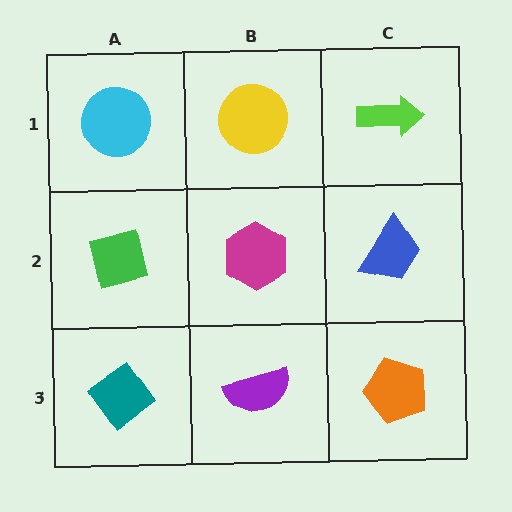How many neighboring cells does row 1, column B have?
3.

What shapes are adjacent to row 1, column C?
A blue trapezoid (row 2, column C), a yellow circle (row 1, column B).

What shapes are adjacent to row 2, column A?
A cyan circle (row 1, column A), a teal diamond (row 3, column A), a magenta hexagon (row 2, column B).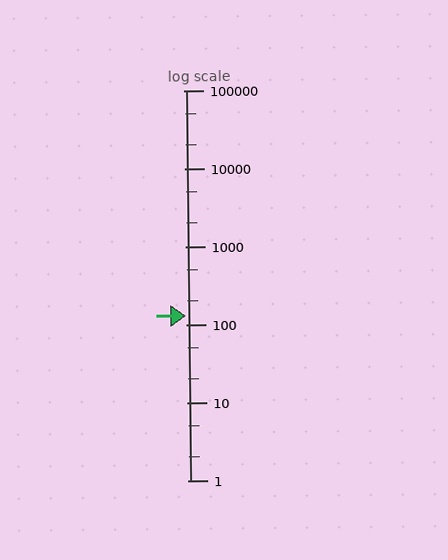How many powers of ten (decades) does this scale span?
The scale spans 5 decades, from 1 to 100000.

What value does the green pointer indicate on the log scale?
The pointer indicates approximately 130.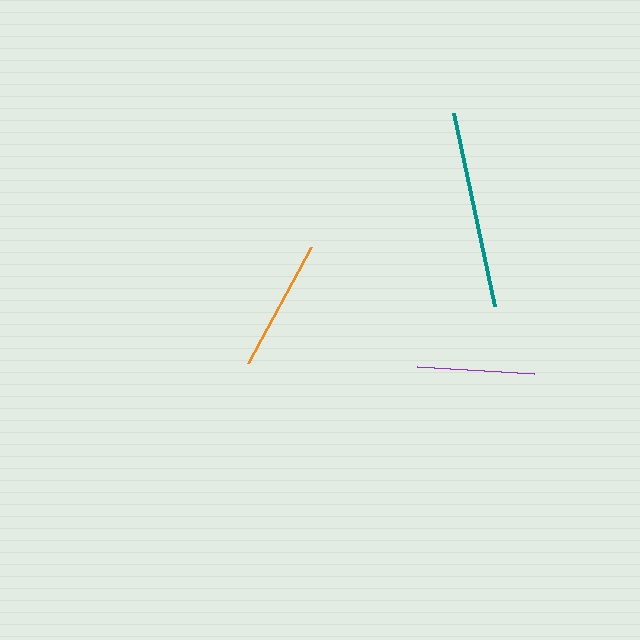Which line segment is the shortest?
The purple line is the shortest at approximately 116 pixels.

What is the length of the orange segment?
The orange segment is approximately 132 pixels long.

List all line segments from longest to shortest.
From longest to shortest: teal, orange, purple.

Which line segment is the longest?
The teal line is the longest at approximately 197 pixels.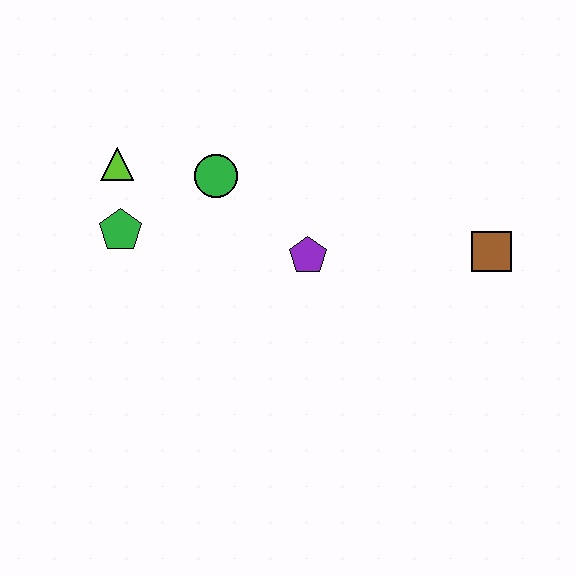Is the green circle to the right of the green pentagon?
Yes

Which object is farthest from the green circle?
The brown square is farthest from the green circle.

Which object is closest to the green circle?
The lime triangle is closest to the green circle.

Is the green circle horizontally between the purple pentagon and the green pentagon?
Yes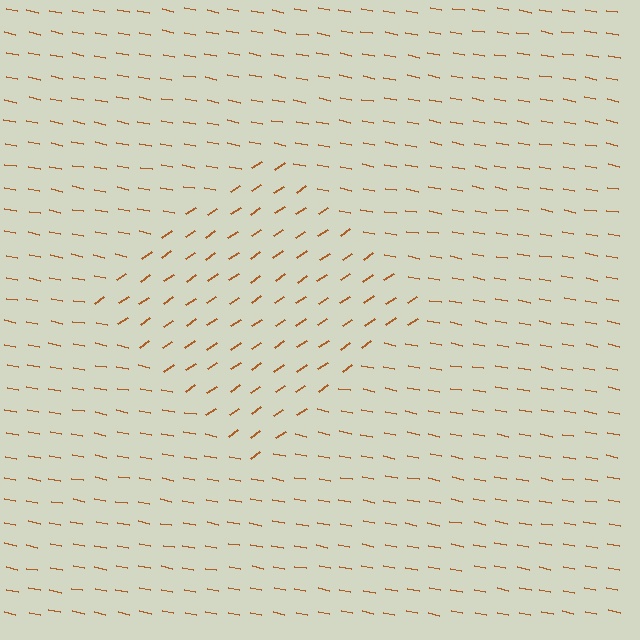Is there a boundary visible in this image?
Yes, there is a texture boundary formed by a change in line orientation.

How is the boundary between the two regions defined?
The boundary is defined purely by a change in line orientation (approximately 45 degrees difference). All lines are the same color and thickness.